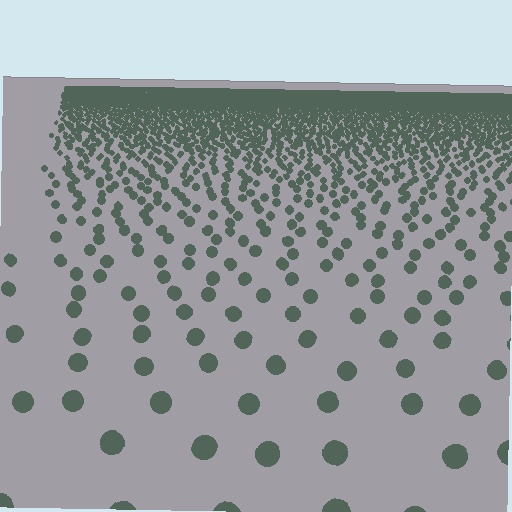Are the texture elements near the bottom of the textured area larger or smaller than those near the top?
Larger. Near the bottom, elements are closer to the viewer and appear at a bigger on-screen size.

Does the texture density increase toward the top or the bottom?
Density increases toward the top.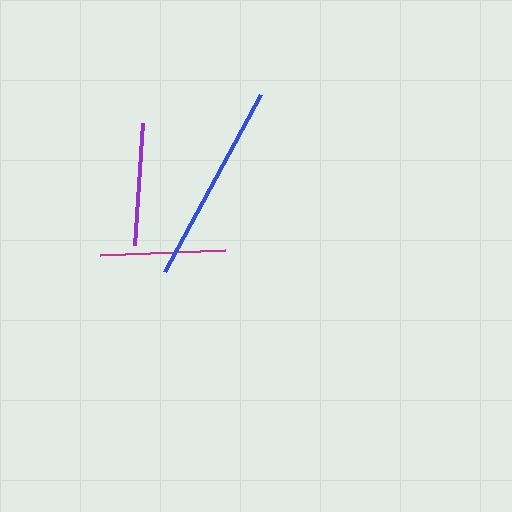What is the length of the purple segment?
The purple segment is approximately 122 pixels long.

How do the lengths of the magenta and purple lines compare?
The magenta and purple lines are approximately the same length.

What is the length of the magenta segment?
The magenta segment is approximately 125 pixels long.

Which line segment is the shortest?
The purple line is the shortest at approximately 122 pixels.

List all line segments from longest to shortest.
From longest to shortest: blue, magenta, purple.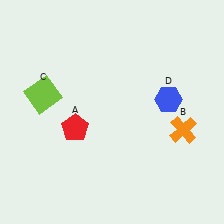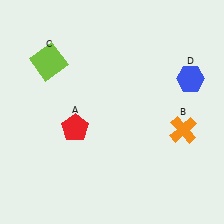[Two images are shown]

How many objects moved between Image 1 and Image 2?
2 objects moved between the two images.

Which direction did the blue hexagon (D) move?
The blue hexagon (D) moved right.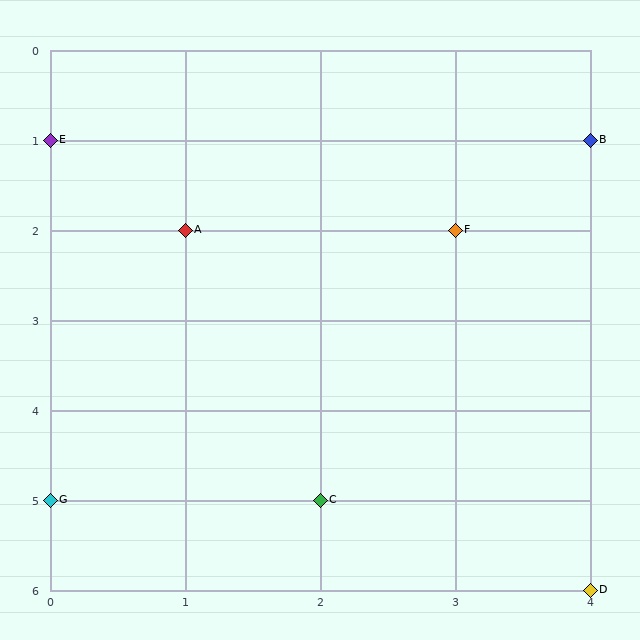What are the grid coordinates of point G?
Point G is at grid coordinates (0, 5).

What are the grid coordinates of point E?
Point E is at grid coordinates (0, 1).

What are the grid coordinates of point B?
Point B is at grid coordinates (4, 1).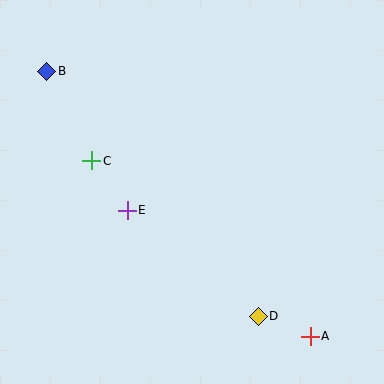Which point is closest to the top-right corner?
Point E is closest to the top-right corner.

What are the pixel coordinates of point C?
Point C is at (92, 161).